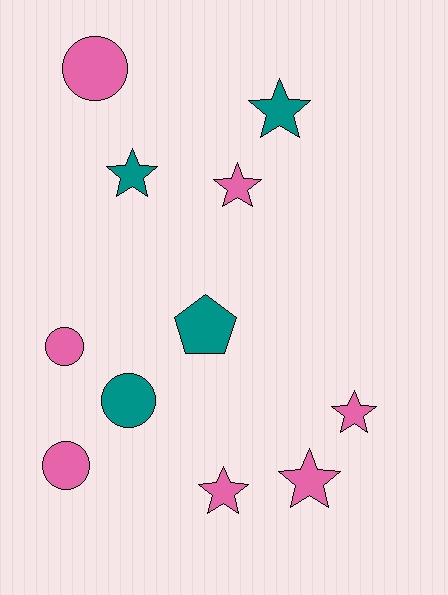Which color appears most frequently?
Pink, with 7 objects.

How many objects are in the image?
There are 11 objects.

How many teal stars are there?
There are 2 teal stars.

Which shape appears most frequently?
Star, with 6 objects.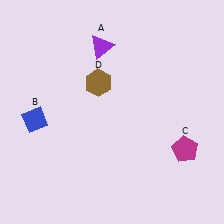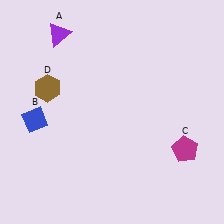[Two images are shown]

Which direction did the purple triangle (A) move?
The purple triangle (A) moved left.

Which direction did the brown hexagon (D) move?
The brown hexagon (D) moved left.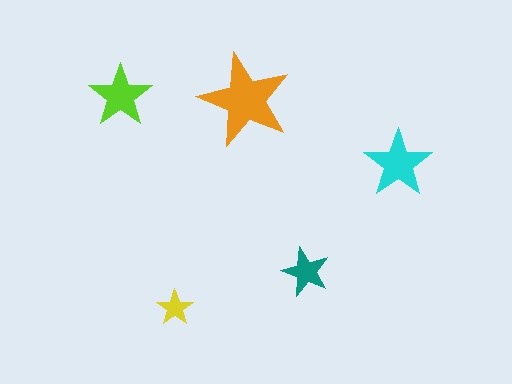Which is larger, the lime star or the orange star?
The orange one.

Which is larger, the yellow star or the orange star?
The orange one.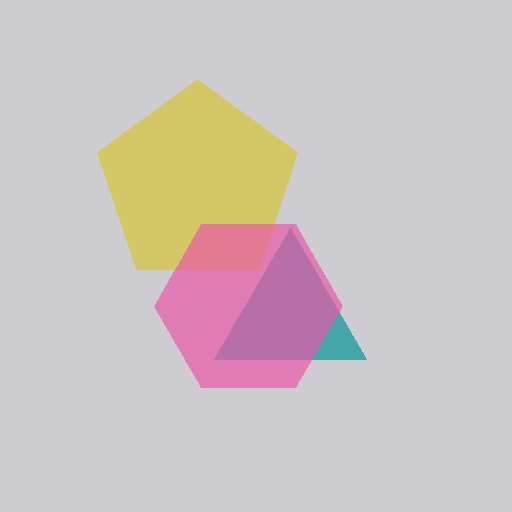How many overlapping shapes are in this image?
There are 3 overlapping shapes in the image.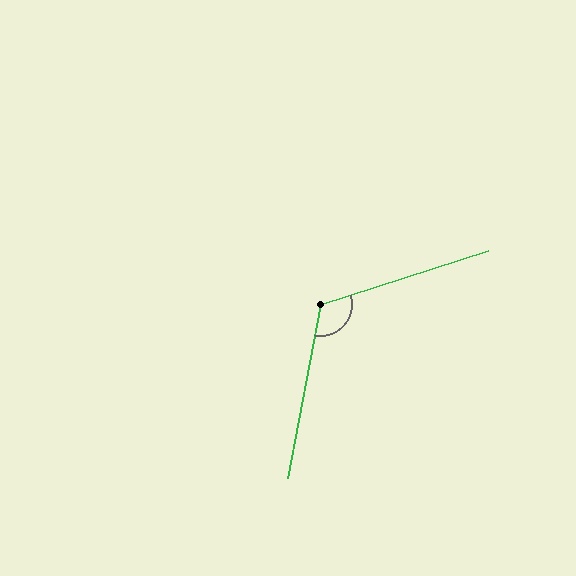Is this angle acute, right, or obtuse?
It is obtuse.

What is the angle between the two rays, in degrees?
Approximately 119 degrees.